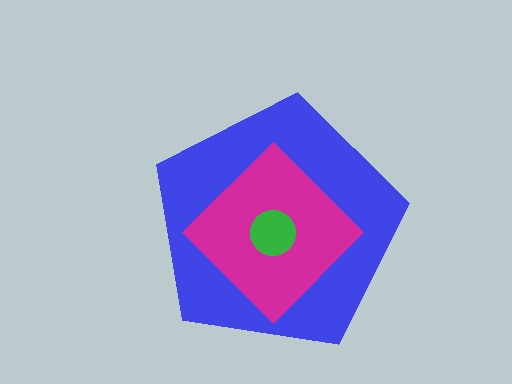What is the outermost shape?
The blue pentagon.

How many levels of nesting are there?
3.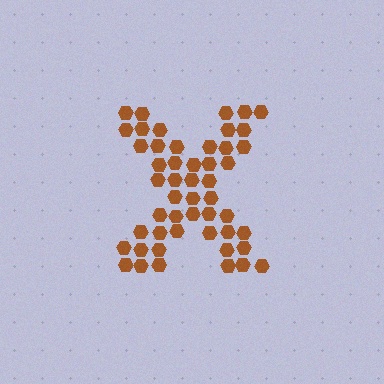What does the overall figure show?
The overall figure shows the letter X.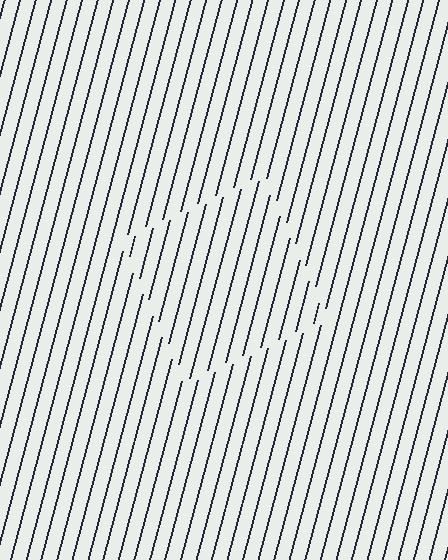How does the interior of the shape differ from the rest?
The interior of the shape contains the same grating, shifted by half a period — the contour is defined by the phase discontinuity where line-ends from the inner and outer gratings abut.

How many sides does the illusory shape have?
4 sides — the line-ends trace a square.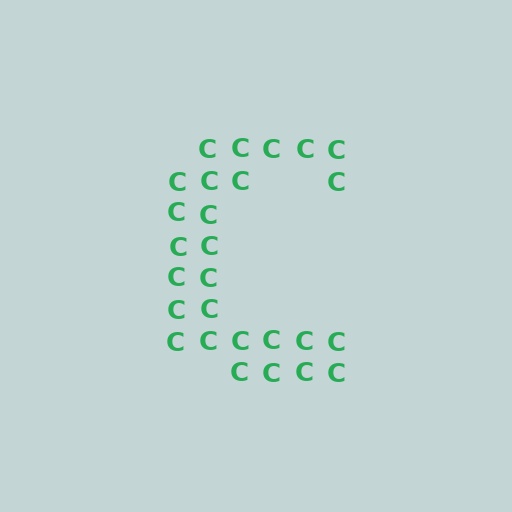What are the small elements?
The small elements are letter C's.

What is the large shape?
The large shape is the letter C.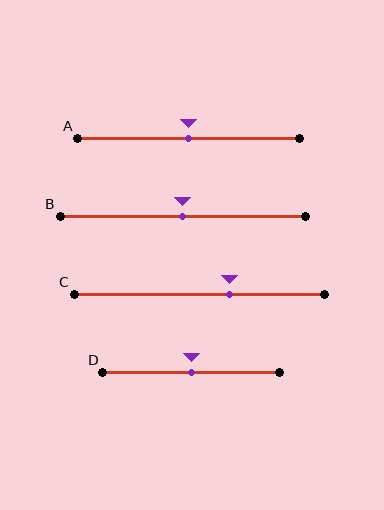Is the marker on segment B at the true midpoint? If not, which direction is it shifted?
Yes, the marker on segment B is at the true midpoint.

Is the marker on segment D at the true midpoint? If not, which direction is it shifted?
Yes, the marker on segment D is at the true midpoint.